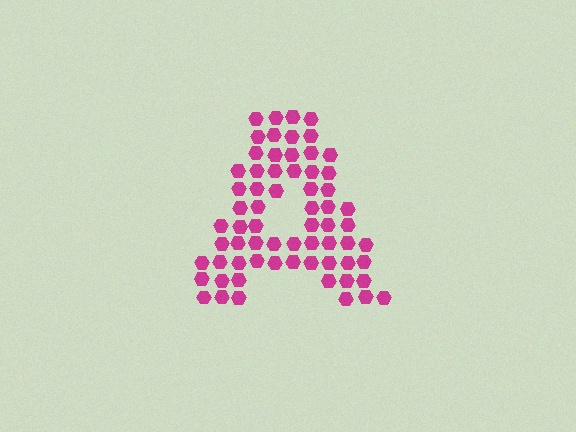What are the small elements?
The small elements are hexagons.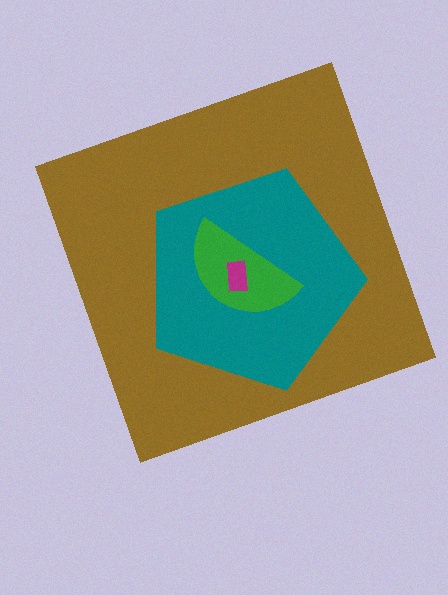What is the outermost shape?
The brown square.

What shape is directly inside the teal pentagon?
The green semicircle.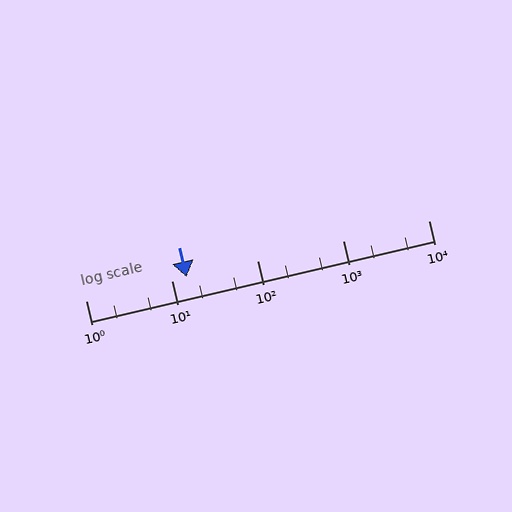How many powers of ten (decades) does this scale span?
The scale spans 4 decades, from 1 to 10000.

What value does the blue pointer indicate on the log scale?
The pointer indicates approximately 15.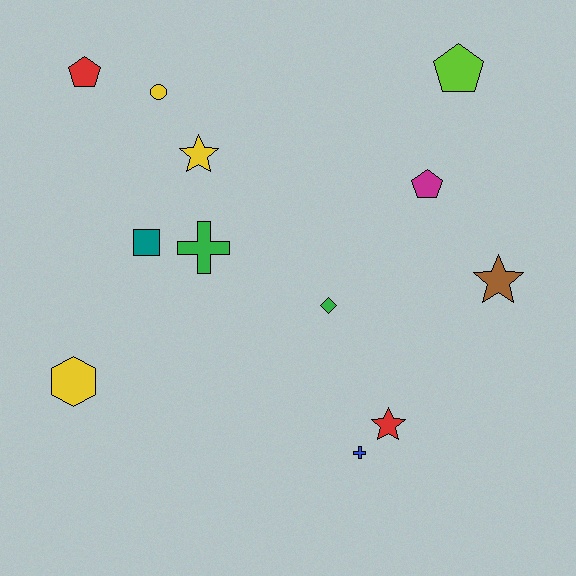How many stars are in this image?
There are 3 stars.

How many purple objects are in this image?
There are no purple objects.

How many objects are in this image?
There are 12 objects.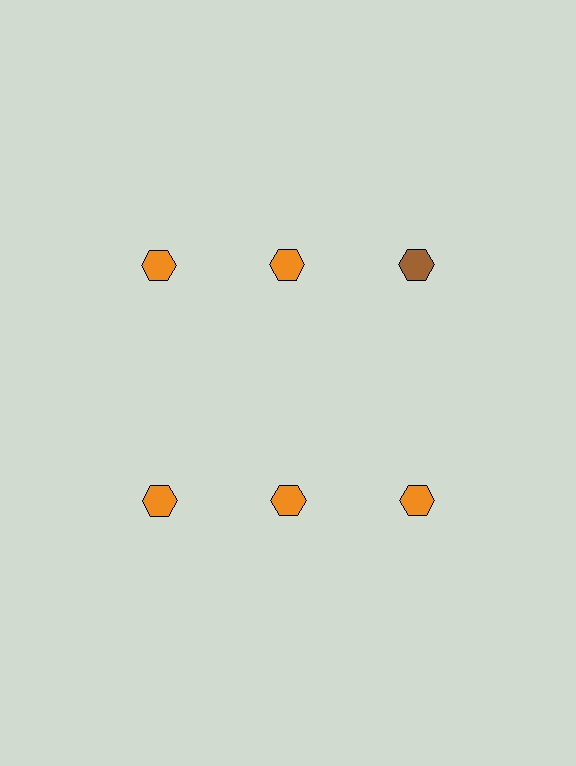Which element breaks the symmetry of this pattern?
The brown hexagon in the top row, center column breaks the symmetry. All other shapes are orange hexagons.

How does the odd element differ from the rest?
It has a different color: brown instead of orange.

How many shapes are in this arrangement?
There are 6 shapes arranged in a grid pattern.